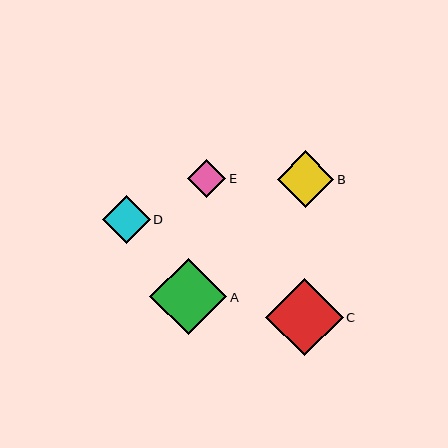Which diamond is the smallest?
Diamond E is the smallest with a size of approximately 38 pixels.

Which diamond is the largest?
Diamond C is the largest with a size of approximately 78 pixels.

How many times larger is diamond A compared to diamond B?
Diamond A is approximately 1.4 times the size of diamond B.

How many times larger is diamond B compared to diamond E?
Diamond B is approximately 1.5 times the size of diamond E.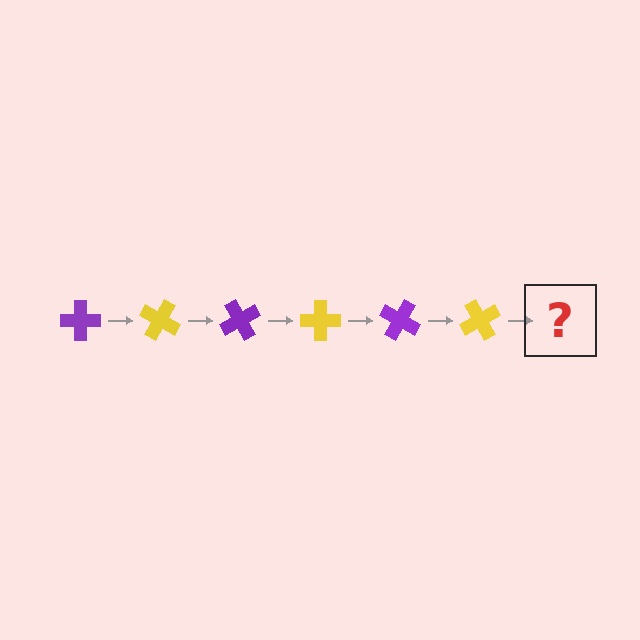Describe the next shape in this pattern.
It should be a purple cross, rotated 180 degrees from the start.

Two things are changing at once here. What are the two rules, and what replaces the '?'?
The two rules are that it rotates 30 degrees each step and the color cycles through purple and yellow. The '?' should be a purple cross, rotated 180 degrees from the start.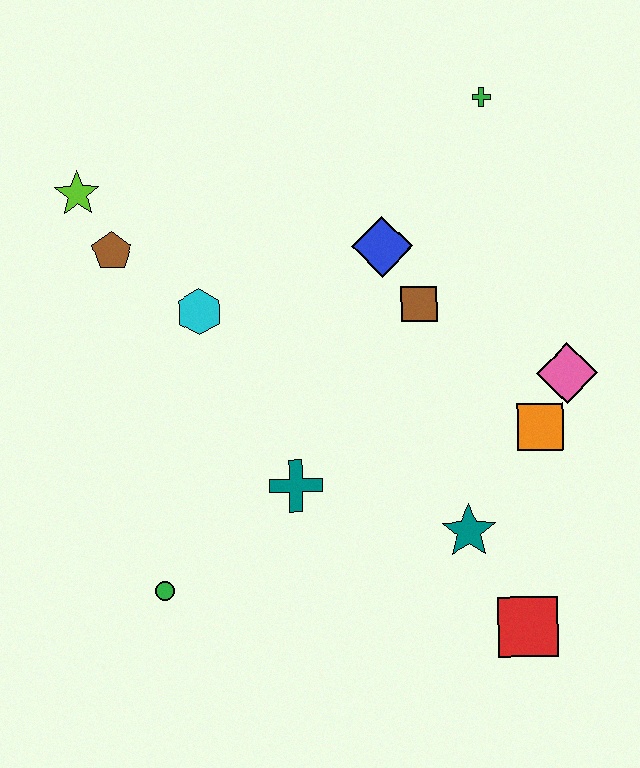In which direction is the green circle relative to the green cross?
The green circle is below the green cross.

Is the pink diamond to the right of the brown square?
Yes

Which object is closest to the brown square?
The blue diamond is closest to the brown square.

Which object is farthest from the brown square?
The green circle is farthest from the brown square.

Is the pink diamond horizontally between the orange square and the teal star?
No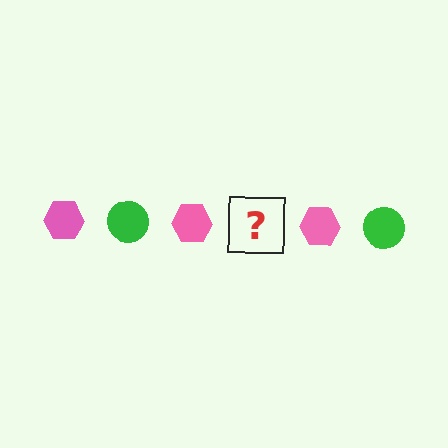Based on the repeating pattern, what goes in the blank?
The blank should be a green circle.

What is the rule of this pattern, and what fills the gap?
The rule is that the pattern alternates between pink hexagon and green circle. The gap should be filled with a green circle.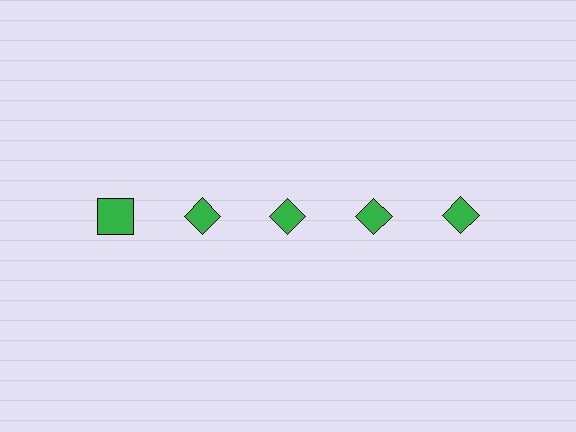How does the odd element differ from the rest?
It has a different shape: square instead of diamond.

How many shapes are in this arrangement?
There are 5 shapes arranged in a grid pattern.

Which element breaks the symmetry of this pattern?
The green square in the top row, leftmost column breaks the symmetry. All other shapes are green diamonds.